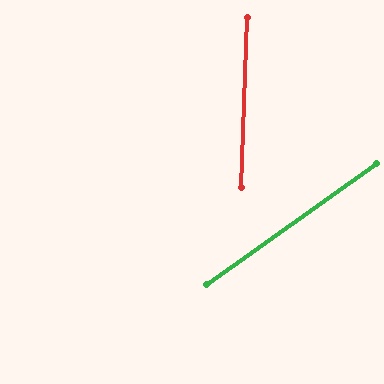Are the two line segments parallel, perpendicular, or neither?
Neither parallel nor perpendicular — they differ by about 53°.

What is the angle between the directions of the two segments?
Approximately 53 degrees.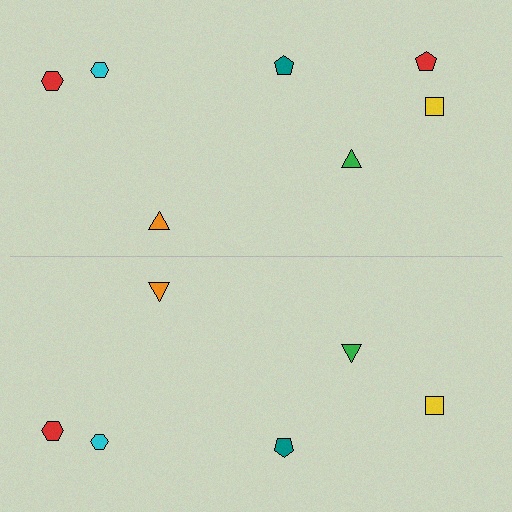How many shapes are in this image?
There are 13 shapes in this image.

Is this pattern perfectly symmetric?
No, the pattern is not perfectly symmetric. A red pentagon is missing from the bottom side.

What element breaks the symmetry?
A red pentagon is missing from the bottom side.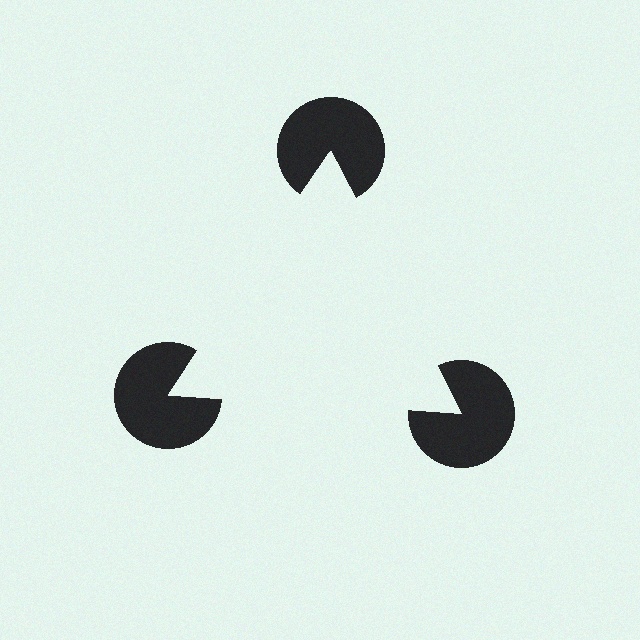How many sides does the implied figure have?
3 sides.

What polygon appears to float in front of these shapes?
An illusory triangle — its edges are inferred from the aligned wedge cuts in the pac-man discs, not physically drawn.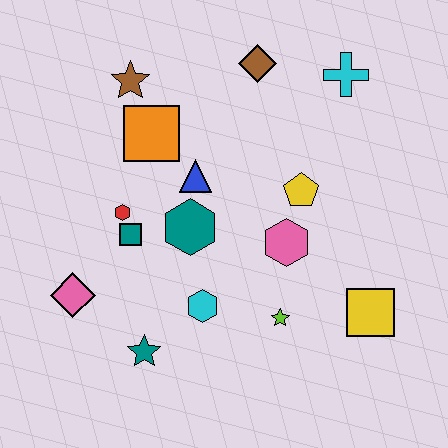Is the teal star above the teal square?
No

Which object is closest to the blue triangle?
The teal hexagon is closest to the blue triangle.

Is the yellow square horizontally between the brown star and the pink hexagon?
No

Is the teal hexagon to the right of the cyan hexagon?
No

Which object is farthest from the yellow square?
The brown star is farthest from the yellow square.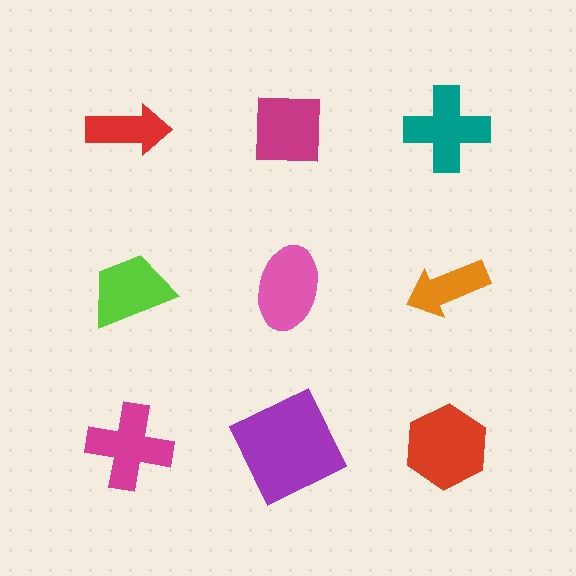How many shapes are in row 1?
3 shapes.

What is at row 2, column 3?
An orange arrow.